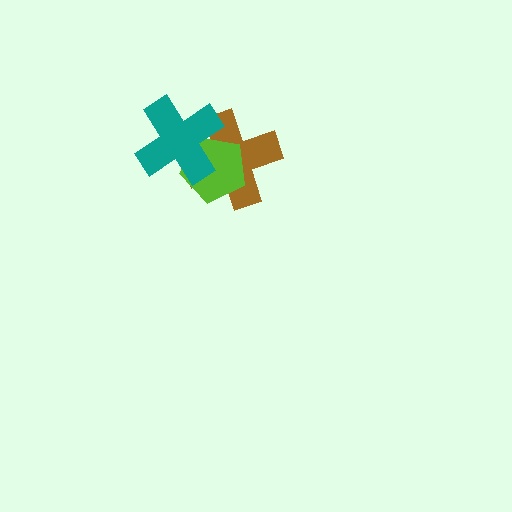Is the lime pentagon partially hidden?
Yes, it is partially covered by another shape.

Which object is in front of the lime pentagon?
The teal cross is in front of the lime pentagon.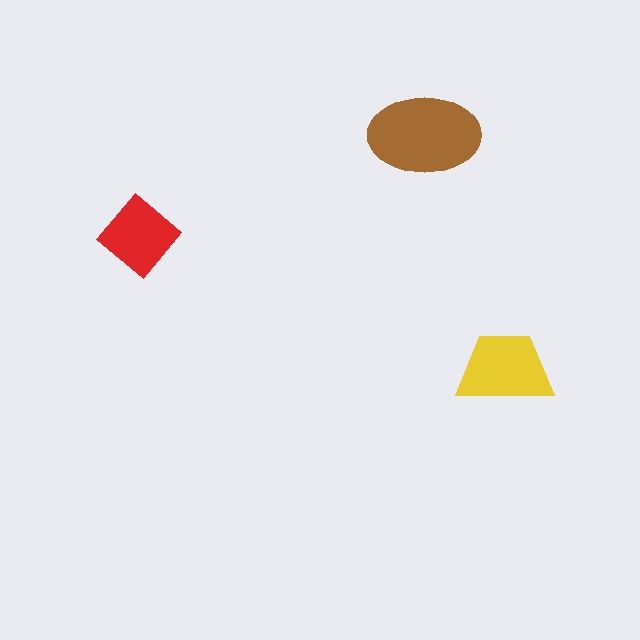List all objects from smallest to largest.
The red diamond, the yellow trapezoid, the brown ellipse.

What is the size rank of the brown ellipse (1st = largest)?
1st.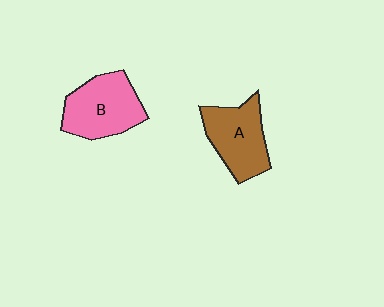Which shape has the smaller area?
Shape A (brown).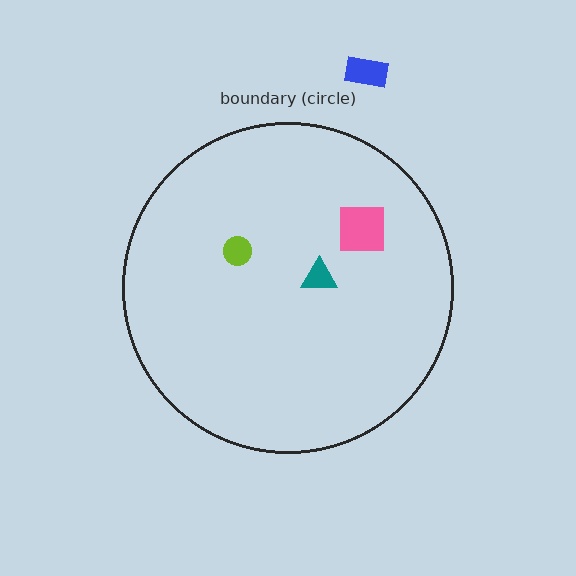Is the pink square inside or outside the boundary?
Inside.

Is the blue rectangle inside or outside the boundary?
Outside.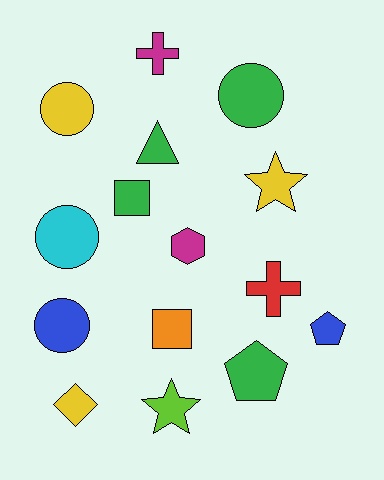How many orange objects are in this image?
There is 1 orange object.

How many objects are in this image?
There are 15 objects.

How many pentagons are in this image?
There are 2 pentagons.